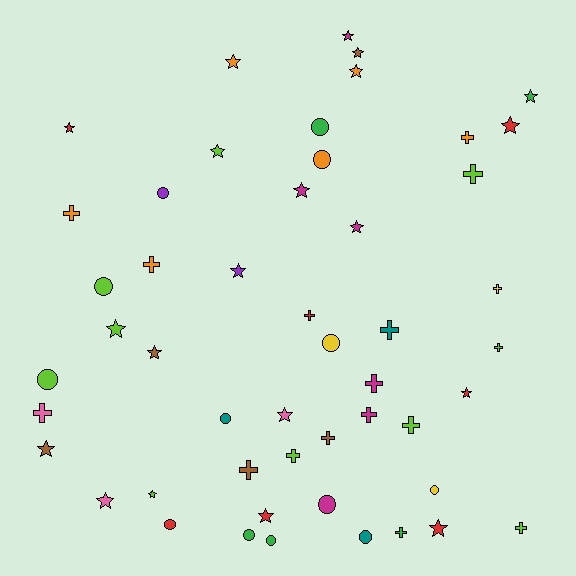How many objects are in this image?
There are 50 objects.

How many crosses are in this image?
There are 17 crosses.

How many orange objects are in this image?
There are 6 orange objects.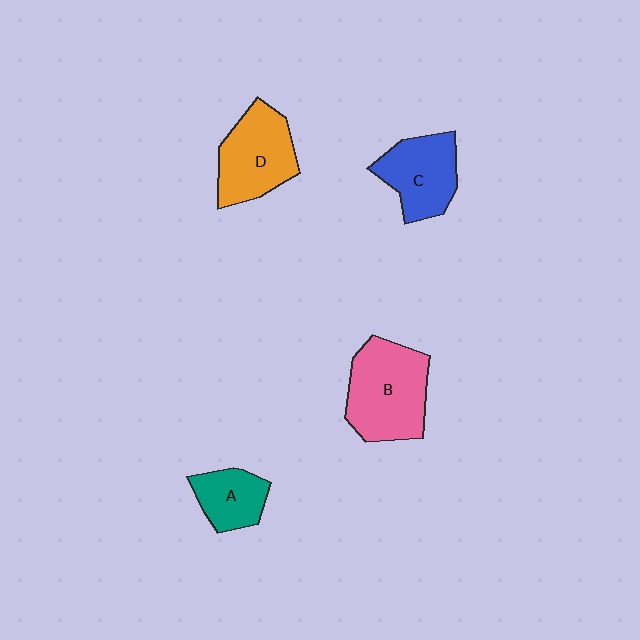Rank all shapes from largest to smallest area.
From largest to smallest: B (pink), D (orange), C (blue), A (teal).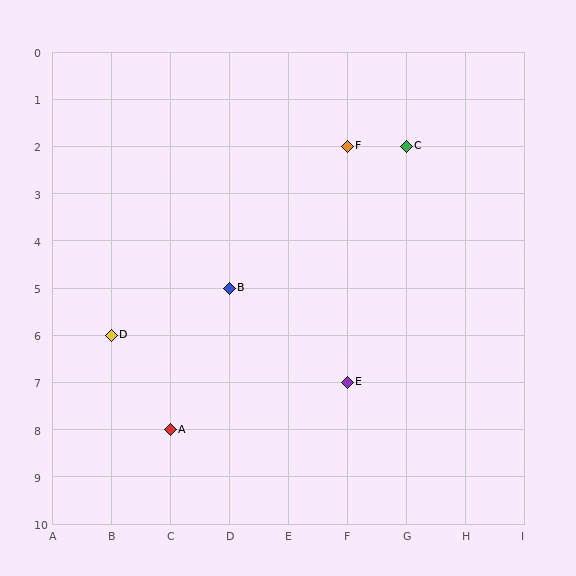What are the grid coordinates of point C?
Point C is at grid coordinates (G, 2).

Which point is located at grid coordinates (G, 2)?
Point C is at (G, 2).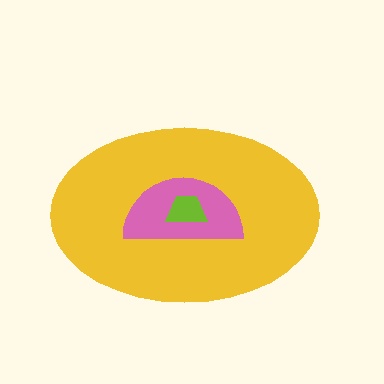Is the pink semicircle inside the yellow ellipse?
Yes.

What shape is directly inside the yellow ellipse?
The pink semicircle.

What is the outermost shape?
The yellow ellipse.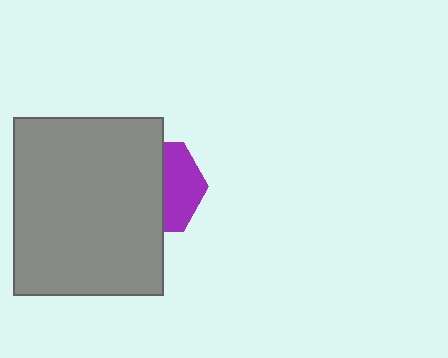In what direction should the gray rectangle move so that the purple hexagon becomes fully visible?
The gray rectangle should move left. That is the shortest direction to clear the overlap and leave the purple hexagon fully visible.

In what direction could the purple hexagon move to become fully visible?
The purple hexagon could move right. That would shift it out from behind the gray rectangle entirely.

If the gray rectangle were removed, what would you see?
You would see the complete purple hexagon.